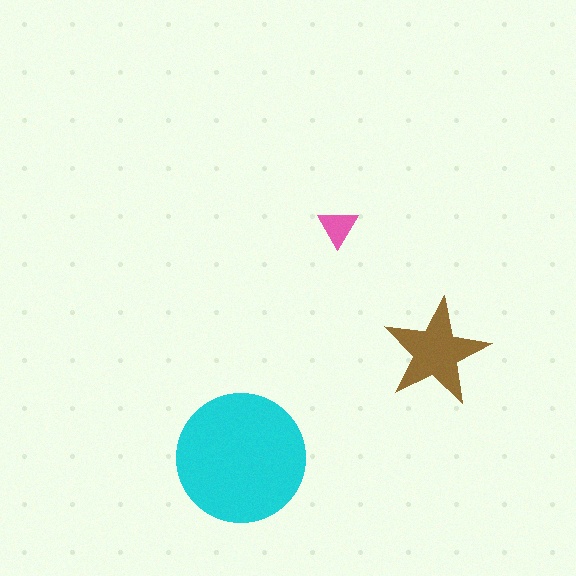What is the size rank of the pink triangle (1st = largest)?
3rd.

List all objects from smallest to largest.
The pink triangle, the brown star, the cyan circle.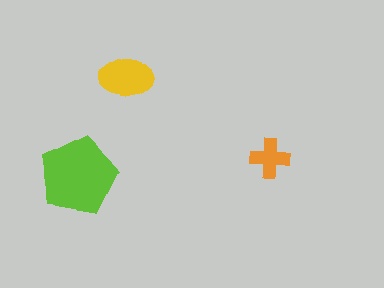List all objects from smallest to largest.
The orange cross, the yellow ellipse, the lime pentagon.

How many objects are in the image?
There are 3 objects in the image.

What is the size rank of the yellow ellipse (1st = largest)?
2nd.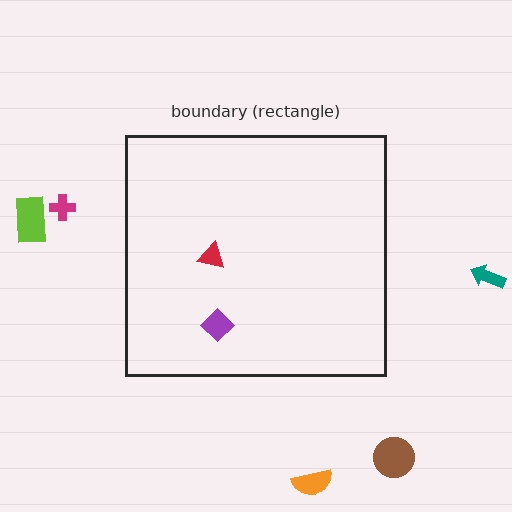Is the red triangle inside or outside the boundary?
Inside.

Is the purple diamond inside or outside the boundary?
Inside.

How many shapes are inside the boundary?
2 inside, 5 outside.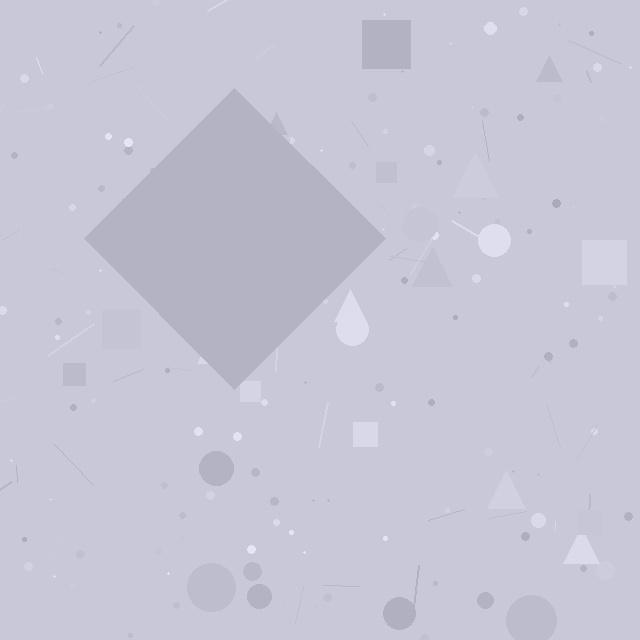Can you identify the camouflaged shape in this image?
The camouflaged shape is a diamond.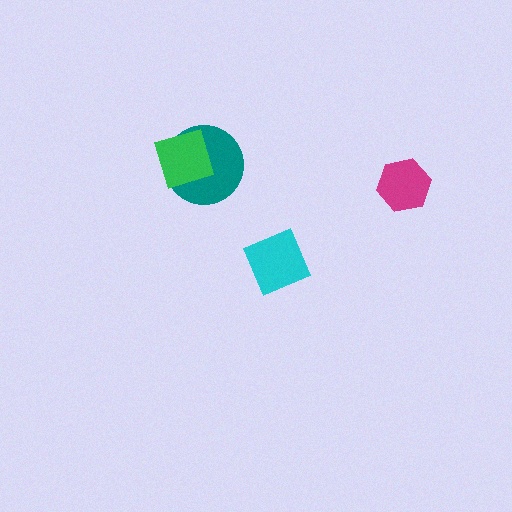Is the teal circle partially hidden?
Yes, it is partially covered by another shape.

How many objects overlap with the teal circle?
1 object overlaps with the teal circle.